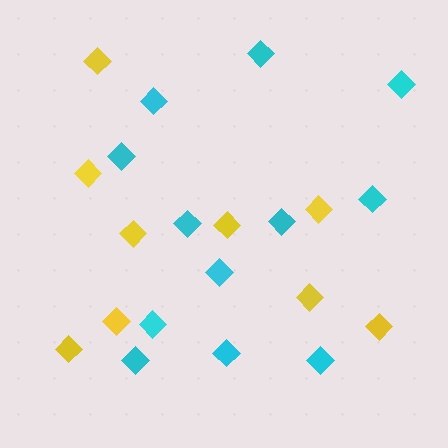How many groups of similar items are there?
There are 2 groups: one group of cyan diamonds (12) and one group of yellow diamonds (9).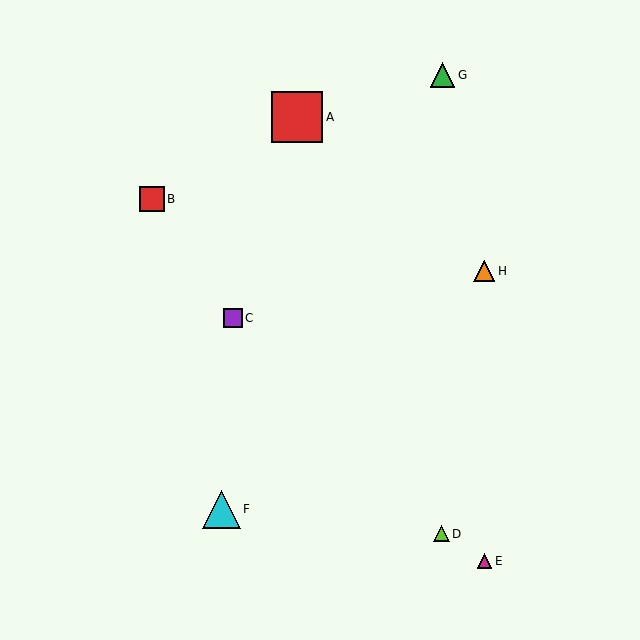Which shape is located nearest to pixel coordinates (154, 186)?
The red square (labeled B) at (152, 199) is nearest to that location.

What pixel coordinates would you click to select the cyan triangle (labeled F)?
Click at (222, 509) to select the cyan triangle F.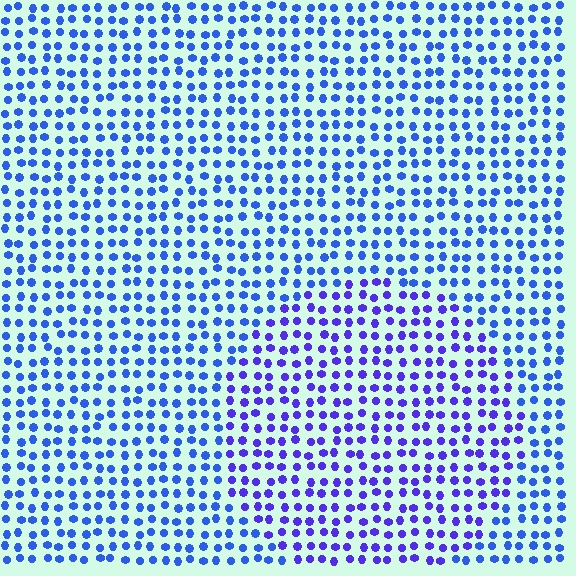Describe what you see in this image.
The image is filled with small blue elements in a uniform arrangement. A circle-shaped region is visible where the elements are tinted to a slightly different hue, forming a subtle color boundary.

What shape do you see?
I see a circle.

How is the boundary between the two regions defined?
The boundary is defined purely by a slight shift in hue (about 28 degrees). Spacing, size, and orientation are identical on both sides.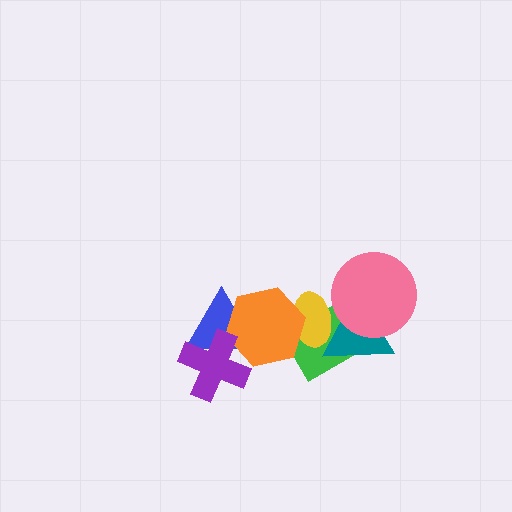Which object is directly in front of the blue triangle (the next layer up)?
The orange hexagon is directly in front of the blue triangle.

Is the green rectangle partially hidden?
Yes, it is partially covered by another shape.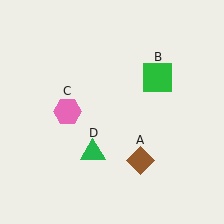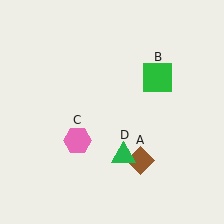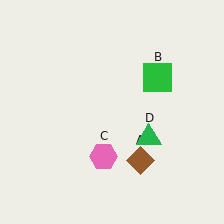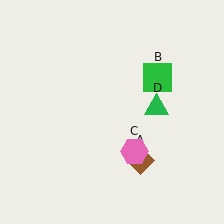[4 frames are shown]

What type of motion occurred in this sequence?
The pink hexagon (object C), green triangle (object D) rotated counterclockwise around the center of the scene.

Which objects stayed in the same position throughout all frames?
Brown diamond (object A) and green square (object B) remained stationary.